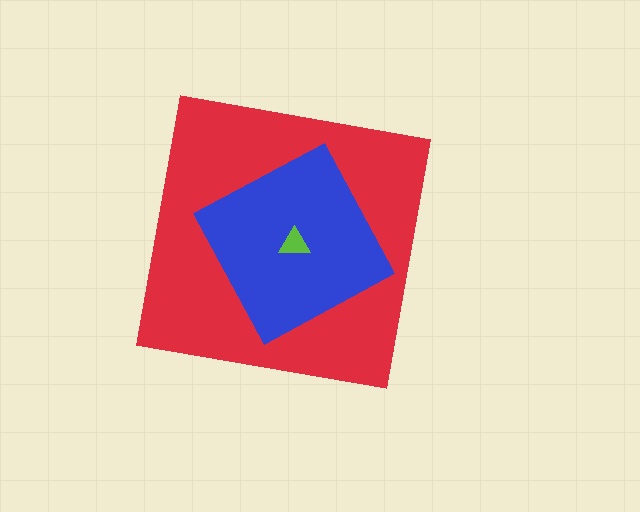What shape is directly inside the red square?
The blue square.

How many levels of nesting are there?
3.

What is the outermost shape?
The red square.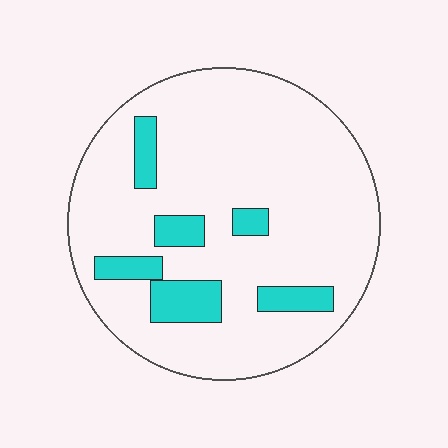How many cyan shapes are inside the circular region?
6.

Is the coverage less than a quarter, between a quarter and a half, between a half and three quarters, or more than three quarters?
Less than a quarter.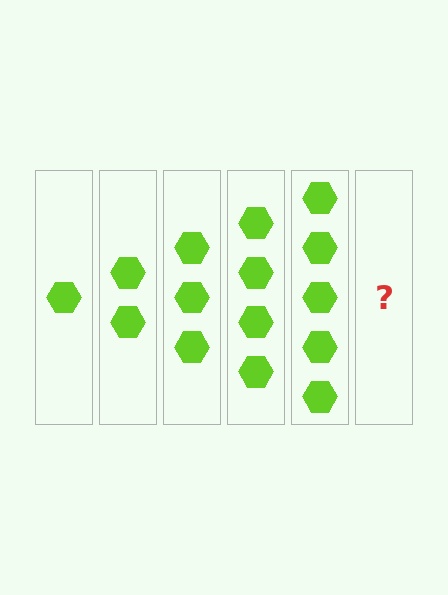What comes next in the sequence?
The next element should be 6 hexagons.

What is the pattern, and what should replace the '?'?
The pattern is that each step adds one more hexagon. The '?' should be 6 hexagons.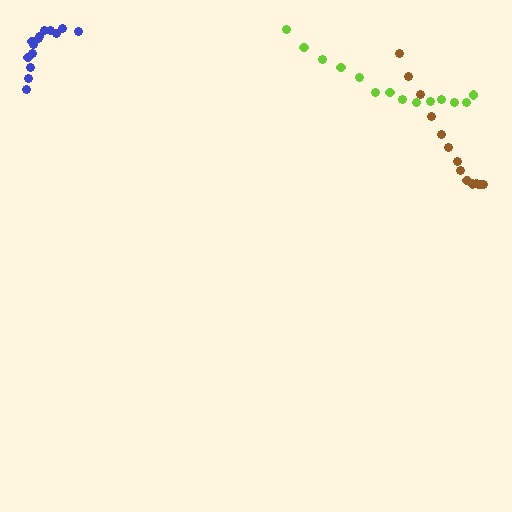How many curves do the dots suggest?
There are 3 distinct paths.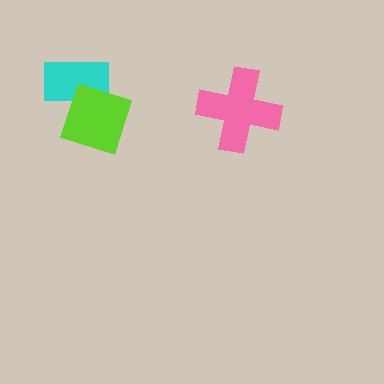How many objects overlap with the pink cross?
0 objects overlap with the pink cross.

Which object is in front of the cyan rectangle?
The lime square is in front of the cyan rectangle.